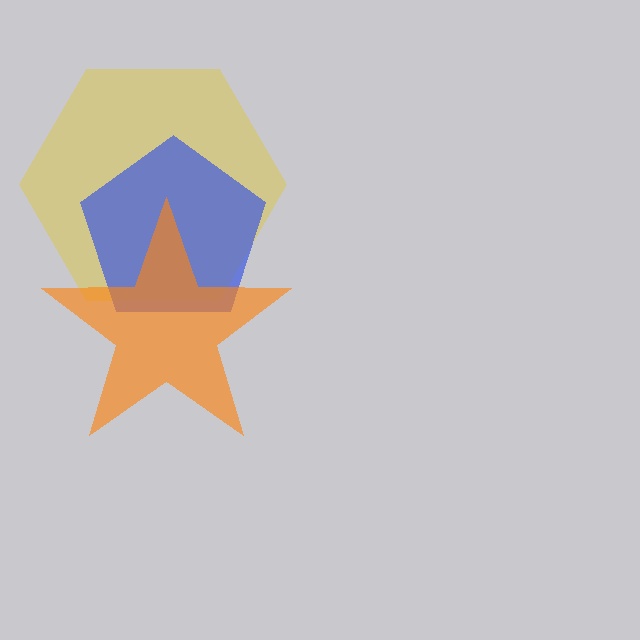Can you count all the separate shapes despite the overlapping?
Yes, there are 3 separate shapes.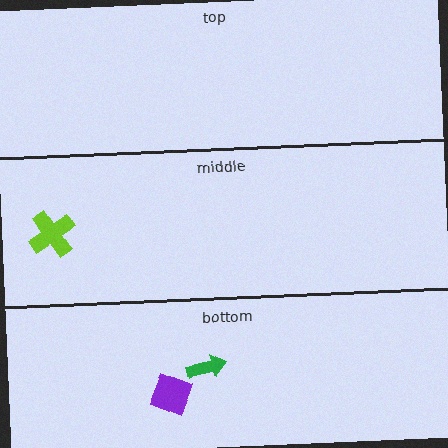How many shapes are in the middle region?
1.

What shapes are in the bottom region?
The purple square, the green arrow.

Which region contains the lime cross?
The middle region.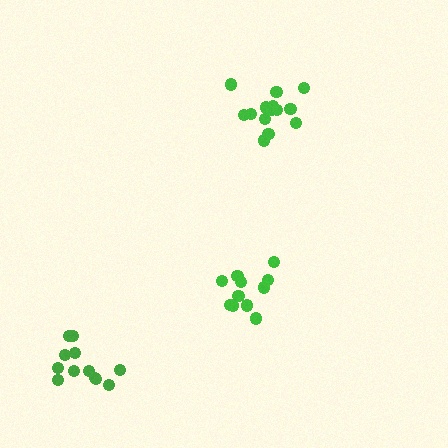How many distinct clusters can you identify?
There are 3 distinct clusters.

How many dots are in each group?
Group 1: 11 dots, Group 2: 15 dots, Group 3: 12 dots (38 total).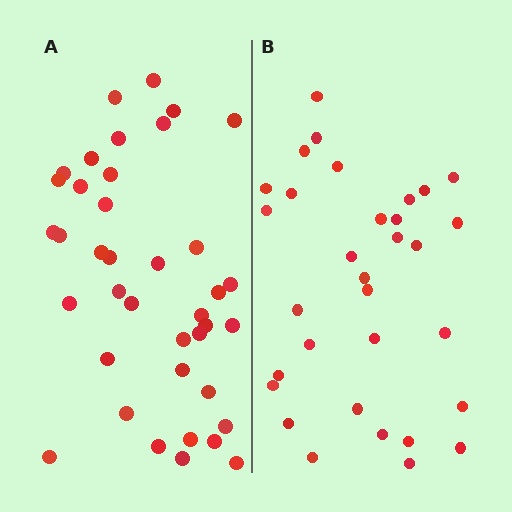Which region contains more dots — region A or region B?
Region A (the left region) has more dots.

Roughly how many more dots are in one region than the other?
Region A has roughly 8 or so more dots than region B.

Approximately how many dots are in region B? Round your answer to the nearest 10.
About 30 dots. (The exact count is 32, which rounds to 30.)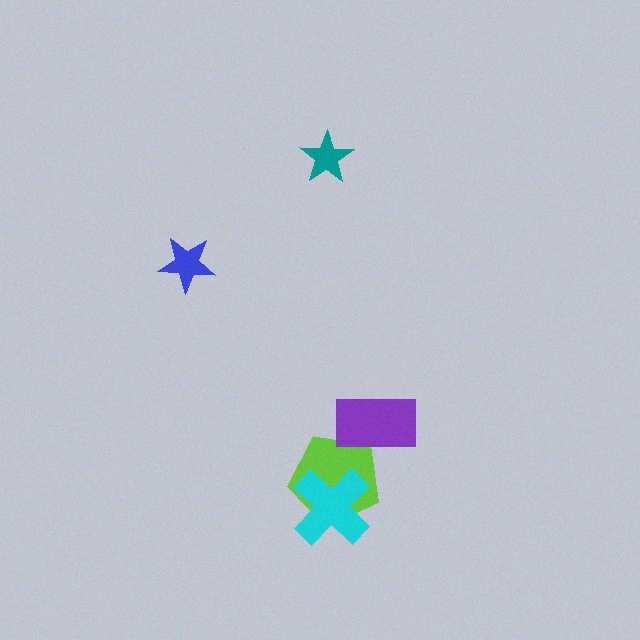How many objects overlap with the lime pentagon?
2 objects overlap with the lime pentagon.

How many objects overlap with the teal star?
0 objects overlap with the teal star.